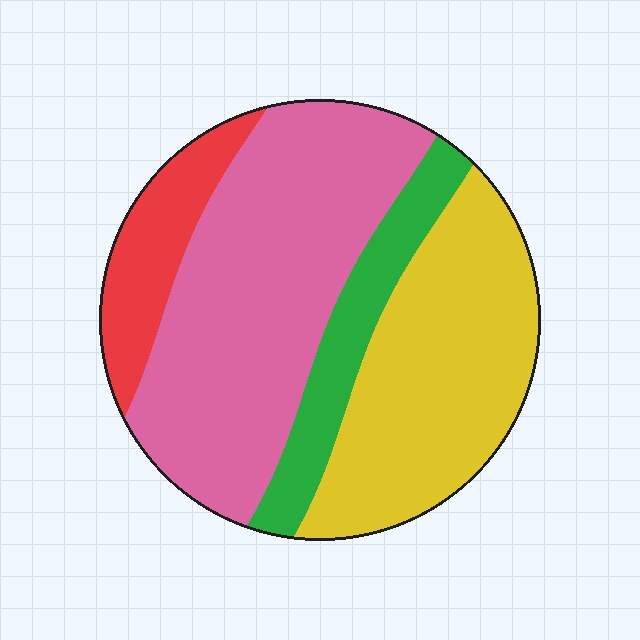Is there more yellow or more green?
Yellow.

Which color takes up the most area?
Pink, at roughly 45%.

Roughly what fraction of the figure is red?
Red takes up about one eighth (1/8) of the figure.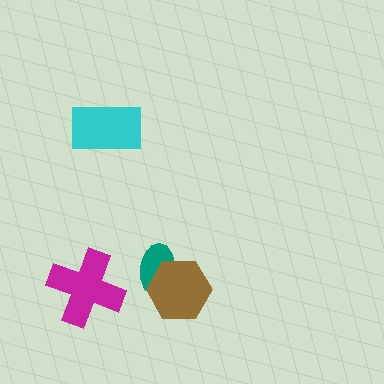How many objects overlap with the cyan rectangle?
0 objects overlap with the cyan rectangle.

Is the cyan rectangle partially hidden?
No, no other shape covers it.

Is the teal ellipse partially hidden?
Yes, it is partially covered by another shape.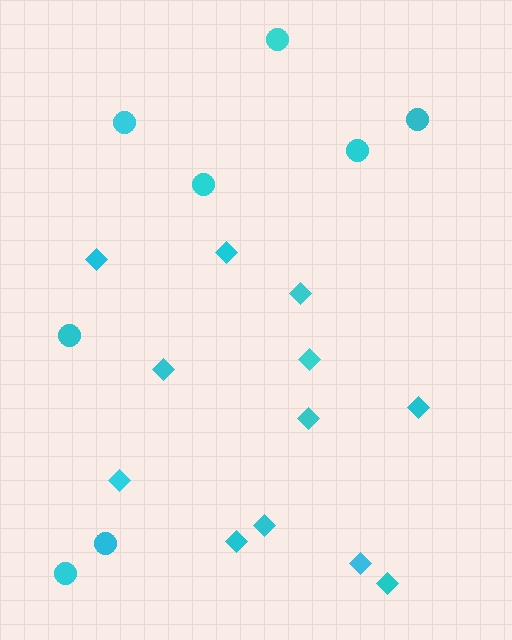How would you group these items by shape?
There are 2 groups: one group of diamonds (12) and one group of circles (8).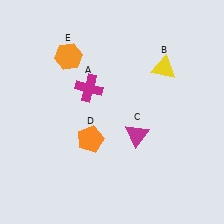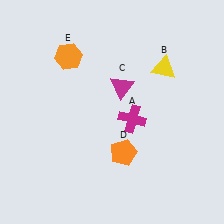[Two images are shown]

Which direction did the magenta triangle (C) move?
The magenta triangle (C) moved up.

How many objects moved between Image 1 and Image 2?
3 objects moved between the two images.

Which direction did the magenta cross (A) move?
The magenta cross (A) moved right.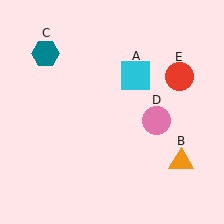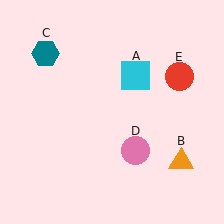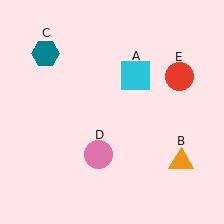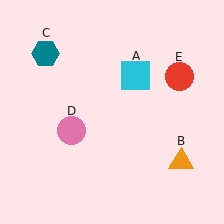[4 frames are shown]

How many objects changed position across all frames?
1 object changed position: pink circle (object D).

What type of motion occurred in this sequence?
The pink circle (object D) rotated clockwise around the center of the scene.